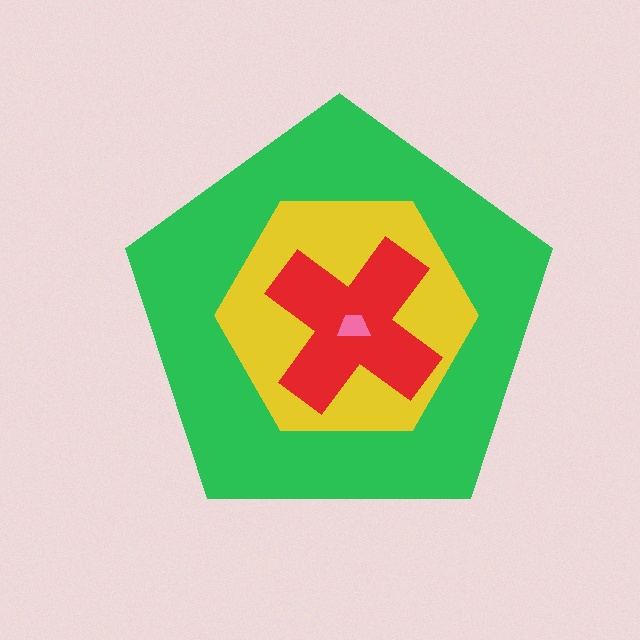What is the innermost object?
The pink trapezoid.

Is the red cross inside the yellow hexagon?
Yes.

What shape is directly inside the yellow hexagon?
The red cross.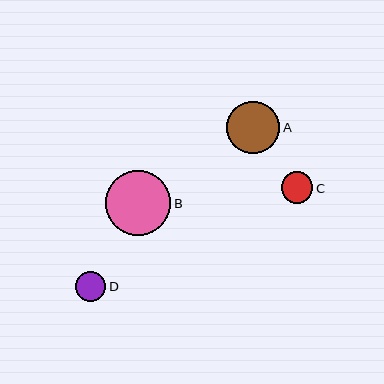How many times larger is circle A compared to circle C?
Circle A is approximately 1.7 times the size of circle C.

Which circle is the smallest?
Circle D is the smallest with a size of approximately 30 pixels.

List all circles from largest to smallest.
From largest to smallest: B, A, C, D.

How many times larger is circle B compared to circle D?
Circle B is approximately 2.2 times the size of circle D.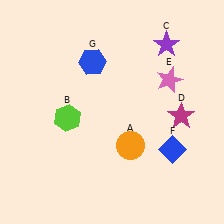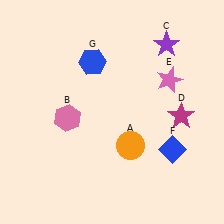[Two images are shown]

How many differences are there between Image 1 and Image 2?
There is 1 difference between the two images.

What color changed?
The hexagon (B) changed from lime in Image 1 to pink in Image 2.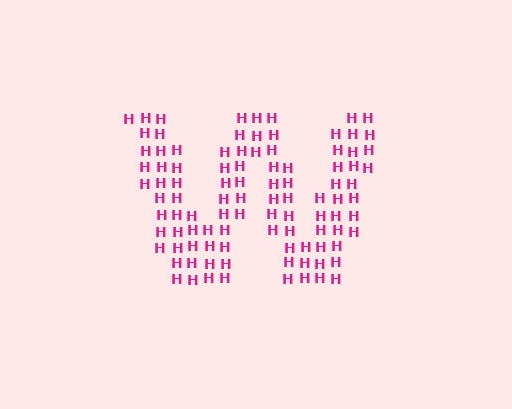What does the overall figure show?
The overall figure shows the letter W.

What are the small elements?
The small elements are letter H's.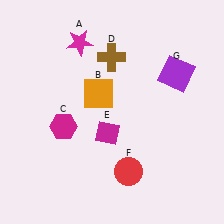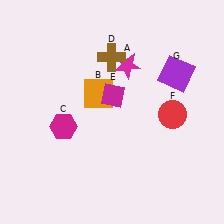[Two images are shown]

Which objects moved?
The objects that moved are: the magenta star (A), the magenta diamond (E), the red circle (F).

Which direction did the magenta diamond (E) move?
The magenta diamond (E) moved up.